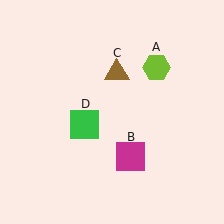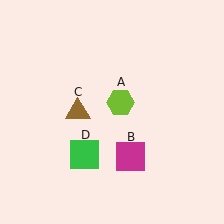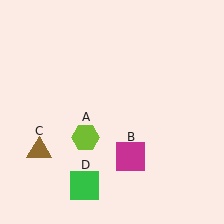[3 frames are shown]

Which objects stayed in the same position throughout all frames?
Magenta square (object B) remained stationary.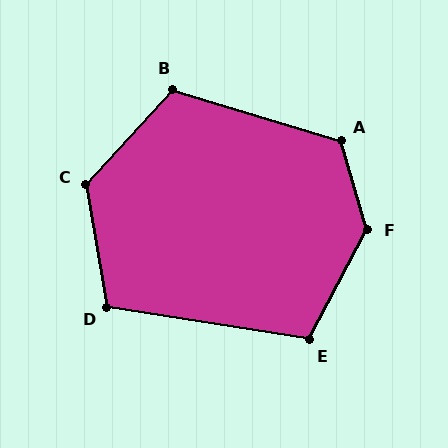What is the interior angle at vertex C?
Approximately 128 degrees (obtuse).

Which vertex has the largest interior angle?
F, at approximately 136 degrees.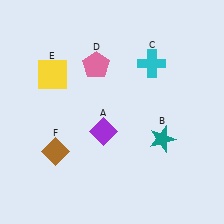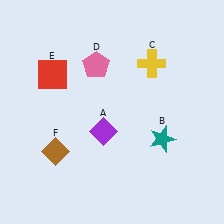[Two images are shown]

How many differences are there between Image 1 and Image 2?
There are 2 differences between the two images.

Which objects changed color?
C changed from cyan to yellow. E changed from yellow to red.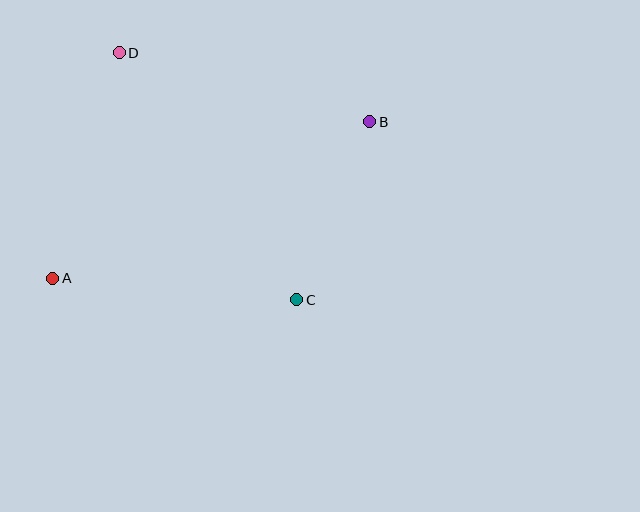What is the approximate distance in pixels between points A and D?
The distance between A and D is approximately 235 pixels.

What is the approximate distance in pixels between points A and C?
The distance between A and C is approximately 245 pixels.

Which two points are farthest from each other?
Points A and B are farthest from each other.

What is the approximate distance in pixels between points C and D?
The distance between C and D is approximately 304 pixels.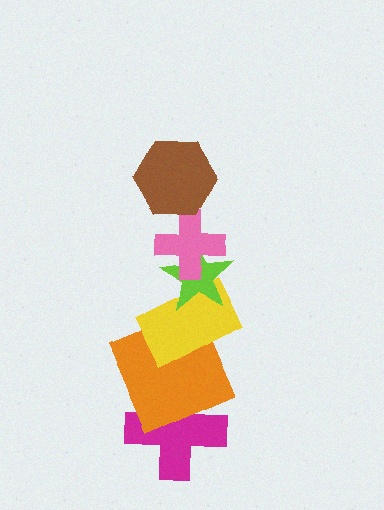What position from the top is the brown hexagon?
The brown hexagon is 1st from the top.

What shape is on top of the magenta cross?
The orange square is on top of the magenta cross.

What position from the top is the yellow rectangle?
The yellow rectangle is 4th from the top.